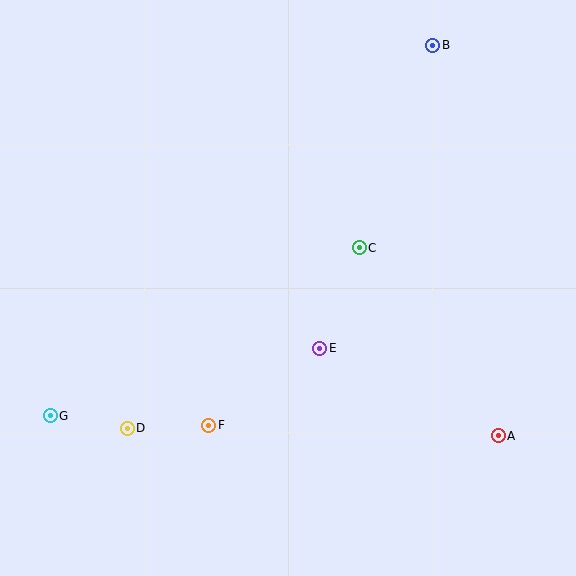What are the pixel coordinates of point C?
Point C is at (359, 248).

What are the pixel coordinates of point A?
Point A is at (498, 436).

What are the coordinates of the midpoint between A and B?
The midpoint between A and B is at (466, 241).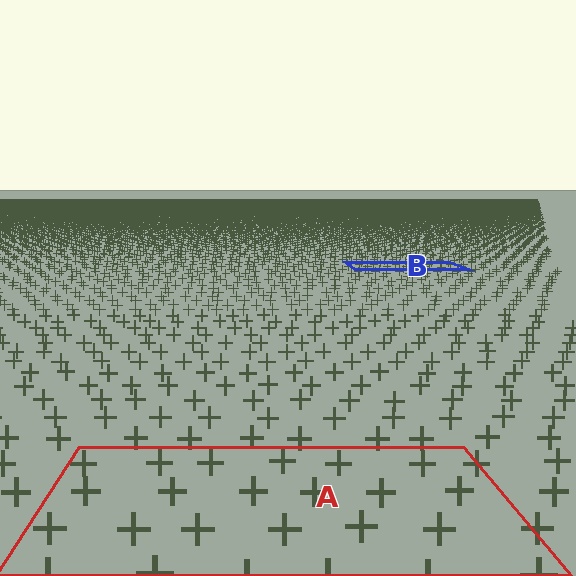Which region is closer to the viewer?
Region A is closer. The texture elements there are larger and more spread out.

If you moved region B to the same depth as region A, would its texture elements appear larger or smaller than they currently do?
They would appear larger. At a closer depth, the same texture elements are projected at a bigger on-screen size.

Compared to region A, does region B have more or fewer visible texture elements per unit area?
Region B has more texture elements per unit area — they are packed more densely because it is farther away.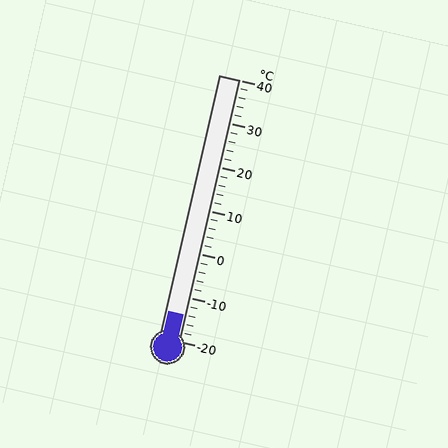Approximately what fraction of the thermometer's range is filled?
The thermometer is filled to approximately 10% of its range.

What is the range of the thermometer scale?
The thermometer scale ranges from -20°C to 40°C.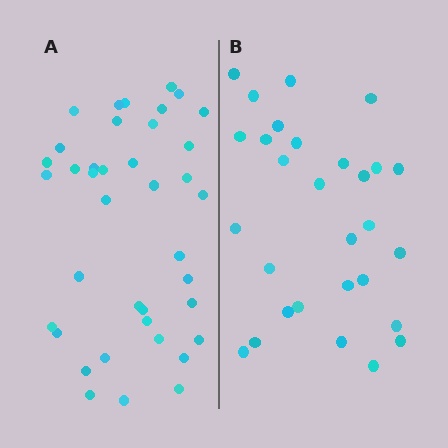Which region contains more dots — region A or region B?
Region A (the left region) has more dots.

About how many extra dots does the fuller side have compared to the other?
Region A has roughly 10 or so more dots than region B.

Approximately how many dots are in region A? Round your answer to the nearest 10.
About 40 dots. (The exact count is 39, which rounds to 40.)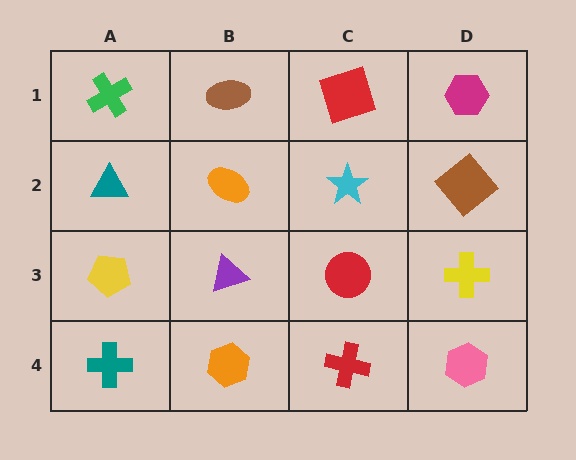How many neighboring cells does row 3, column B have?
4.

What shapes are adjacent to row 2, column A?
A green cross (row 1, column A), a yellow pentagon (row 3, column A), an orange ellipse (row 2, column B).